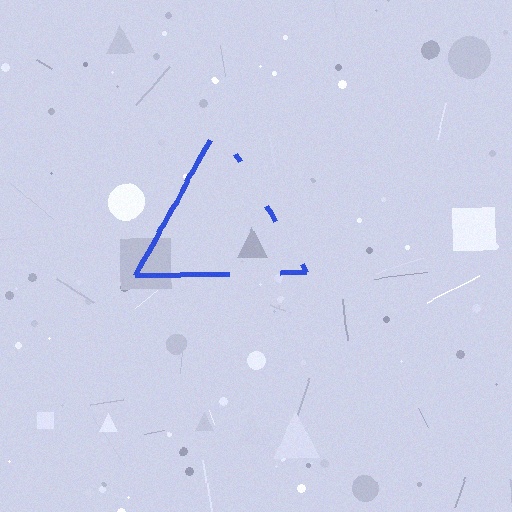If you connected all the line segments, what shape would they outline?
They would outline a triangle.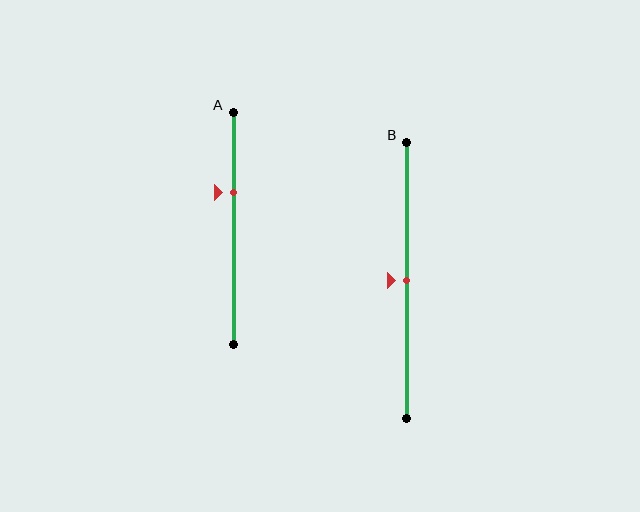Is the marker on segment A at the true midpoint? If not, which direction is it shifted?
No, the marker on segment A is shifted upward by about 16% of the segment length.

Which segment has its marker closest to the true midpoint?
Segment B has its marker closest to the true midpoint.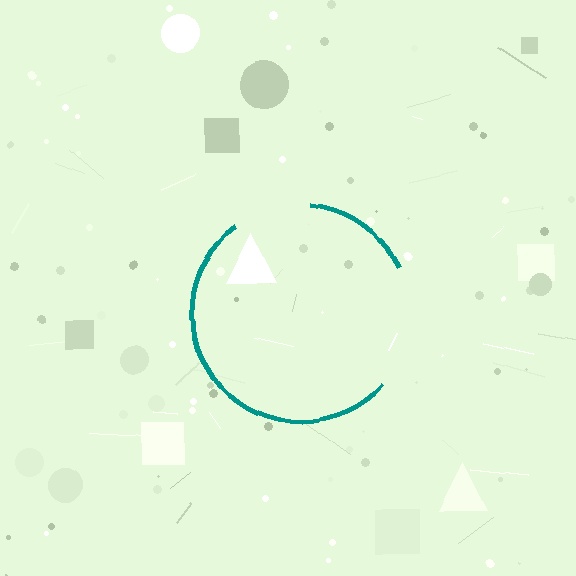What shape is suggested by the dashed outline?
The dashed outline suggests a circle.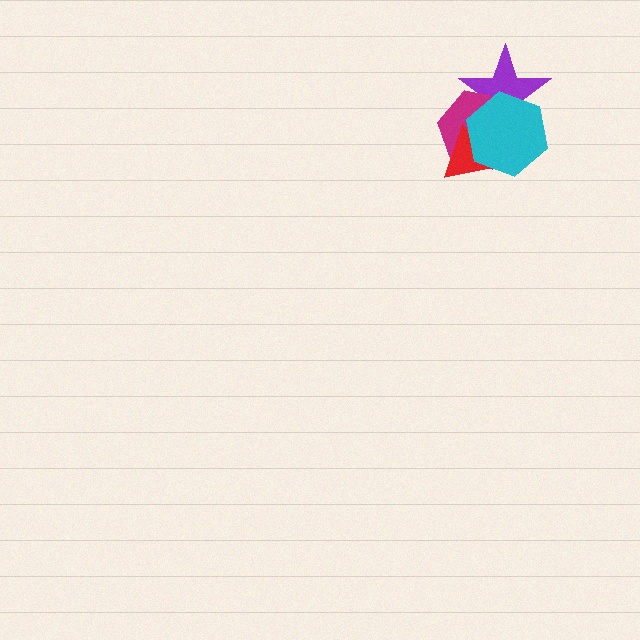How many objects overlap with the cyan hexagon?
3 objects overlap with the cyan hexagon.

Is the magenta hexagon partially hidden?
Yes, it is partially covered by another shape.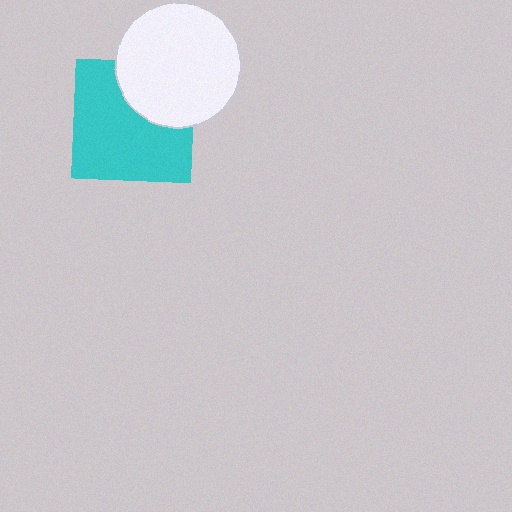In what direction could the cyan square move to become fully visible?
The cyan square could move toward the lower-left. That would shift it out from behind the white circle entirely.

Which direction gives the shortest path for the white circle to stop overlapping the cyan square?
Moving toward the upper-right gives the shortest separation.